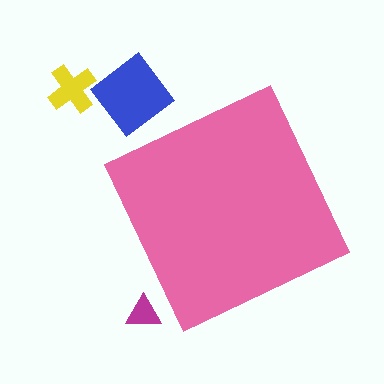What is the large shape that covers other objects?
A pink square.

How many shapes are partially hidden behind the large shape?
0 shapes are partially hidden.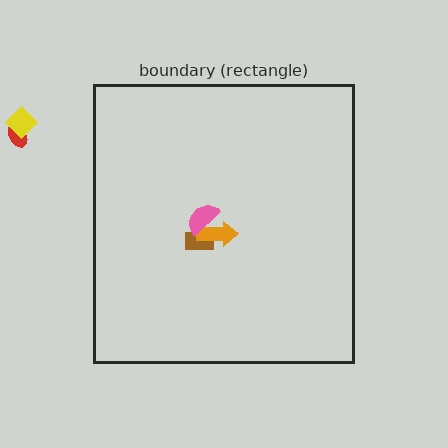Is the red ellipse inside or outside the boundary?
Outside.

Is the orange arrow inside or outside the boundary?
Inside.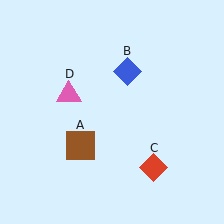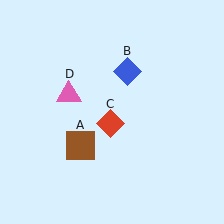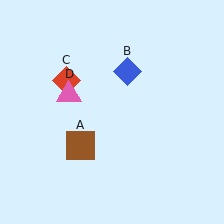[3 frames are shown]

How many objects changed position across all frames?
1 object changed position: red diamond (object C).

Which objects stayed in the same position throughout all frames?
Brown square (object A) and blue diamond (object B) and pink triangle (object D) remained stationary.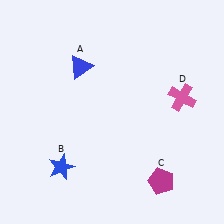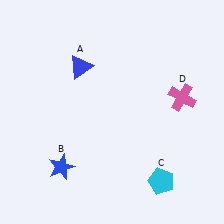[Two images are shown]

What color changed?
The pentagon (C) changed from magenta in Image 1 to cyan in Image 2.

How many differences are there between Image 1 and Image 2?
There is 1 difference between the two images.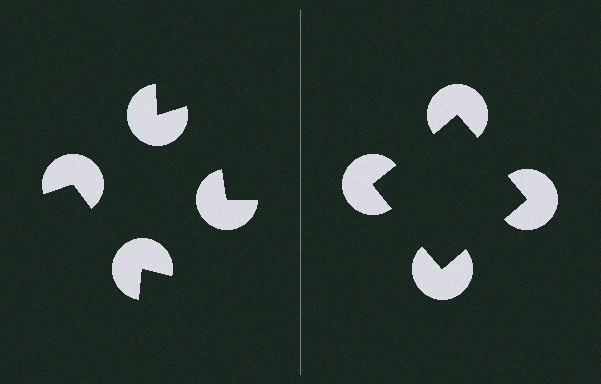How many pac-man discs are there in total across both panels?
8 — 4 on each side.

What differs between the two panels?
The pac-man discs are positioned identically on both sides; only the wedge orientations differ. On the right they align to a square; on the left they are misaligned.